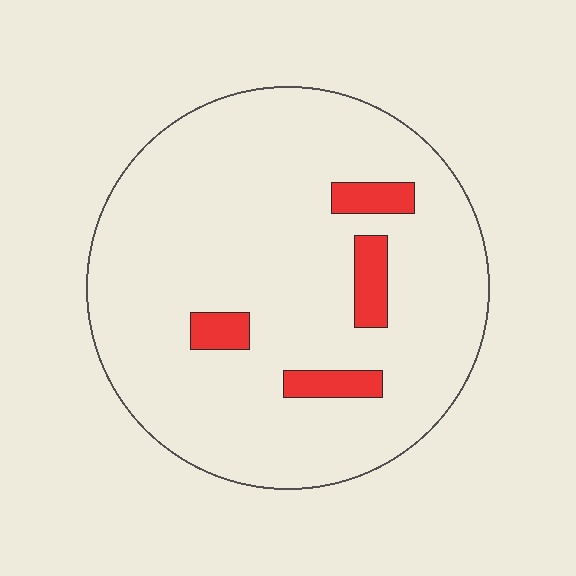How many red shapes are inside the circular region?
4.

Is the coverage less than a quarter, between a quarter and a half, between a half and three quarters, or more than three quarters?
Less than a quarter.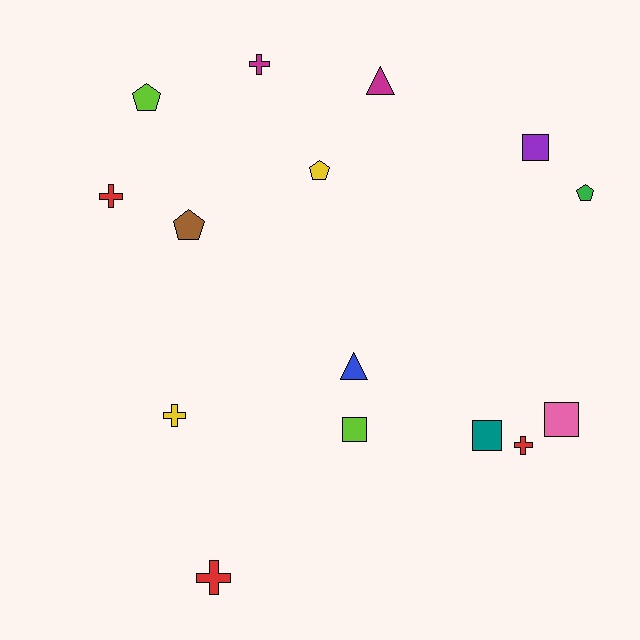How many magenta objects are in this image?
There are 2 magenta objects.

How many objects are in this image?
There are 15 objects.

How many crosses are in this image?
There are 5 crosses.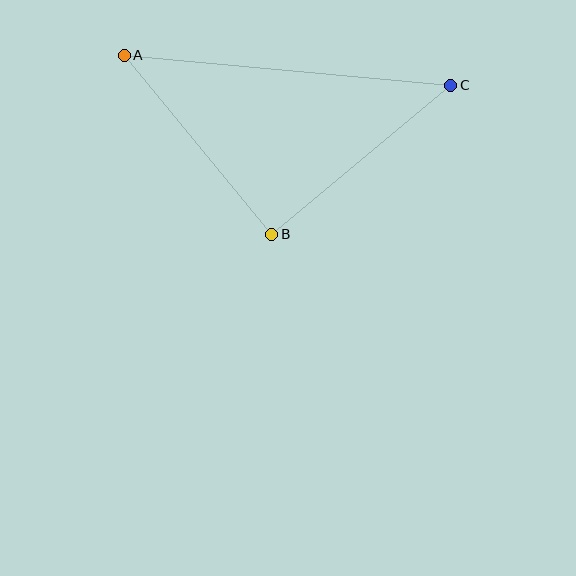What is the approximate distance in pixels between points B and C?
The distance between B and C is approximately 233 pixels.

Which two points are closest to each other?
Points A and B are closest to each other.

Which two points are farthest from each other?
Points A and C are farthest from each other.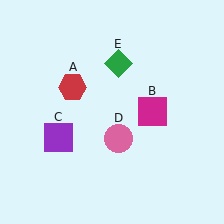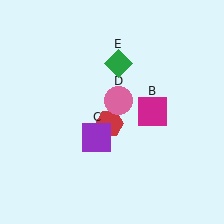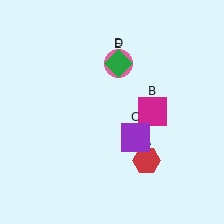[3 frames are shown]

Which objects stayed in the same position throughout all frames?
Magenta square (object B) and green diamond (object E) remained stationary.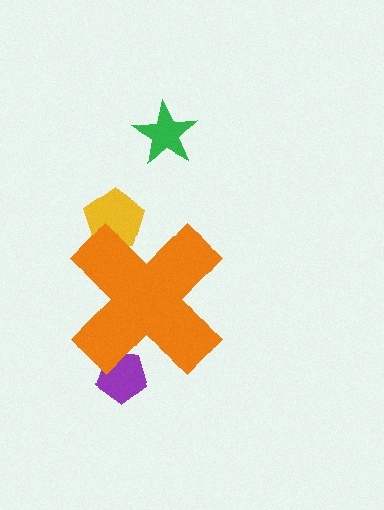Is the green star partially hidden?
No, the green star is fully visible.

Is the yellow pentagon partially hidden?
Yes, the yellow pentagon is partially hidden behind the orange cross.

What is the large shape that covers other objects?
An orange cross.